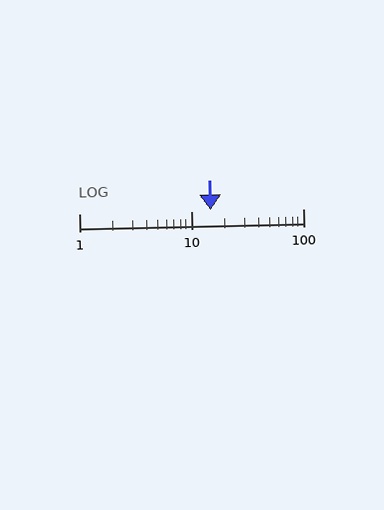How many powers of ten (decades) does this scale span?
The scale spans 2 decades, from 1 to 100.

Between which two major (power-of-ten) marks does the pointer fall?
The pointer is between 10 and 100.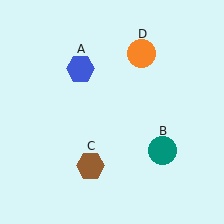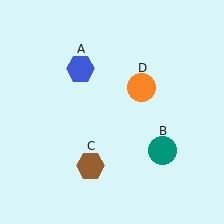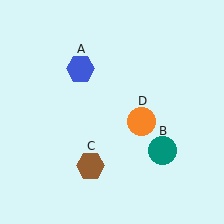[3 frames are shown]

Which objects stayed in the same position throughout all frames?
Blue hexagon (object A) and teal circle (object B) and brown hexagon (object C) remained stationary.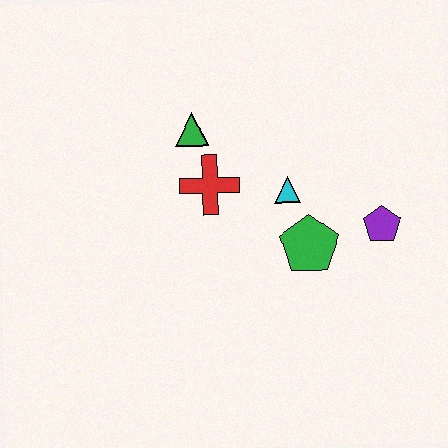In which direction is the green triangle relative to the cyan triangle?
The green triangle is to the left of the cyan triangle.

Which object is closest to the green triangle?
The red cross is closest to the green triangle.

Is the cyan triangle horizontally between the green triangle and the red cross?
No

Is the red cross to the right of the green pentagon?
No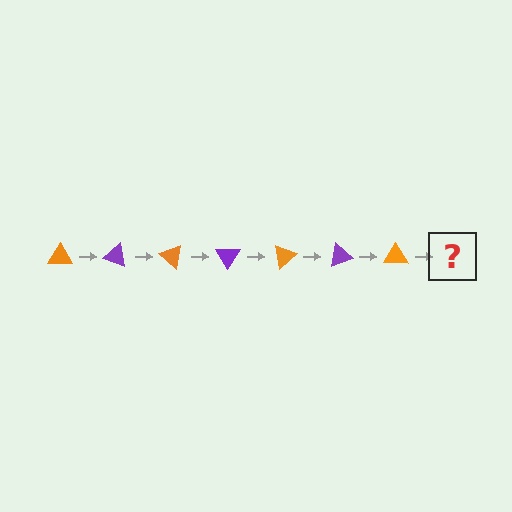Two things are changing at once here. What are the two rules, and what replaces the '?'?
The two rules are that it rotates 20 degrees each step and the color cycles through orange and purple. The '?' should be a purple triangle, rotated 140 degrees from the start.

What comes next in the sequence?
The next element should be a purple triangle, rotated 140 degrees from the start.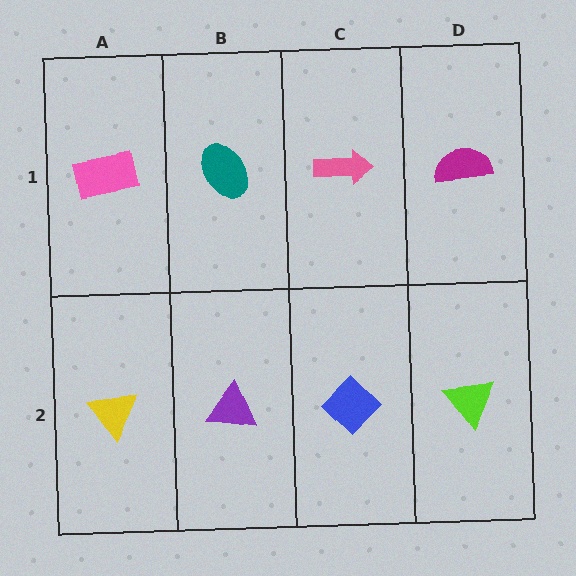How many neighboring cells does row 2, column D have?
2.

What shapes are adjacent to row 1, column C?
A blue diamond (row 2, column C), a teal ellipse (row 1, column B), a magenta semicircle (row 1, column D).